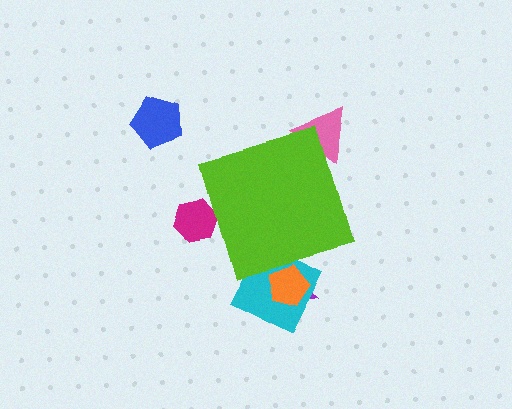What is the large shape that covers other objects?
A lime diamond.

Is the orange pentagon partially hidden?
Yes, the orange pentagon is partially hidden behind the lime diamond.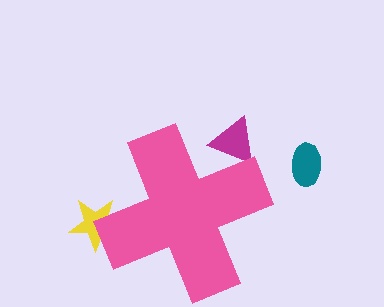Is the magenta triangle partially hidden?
Yes, the magenta triangle is partially hidden behind the pink cross.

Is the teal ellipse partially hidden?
No, the teal ellipse is fully visible.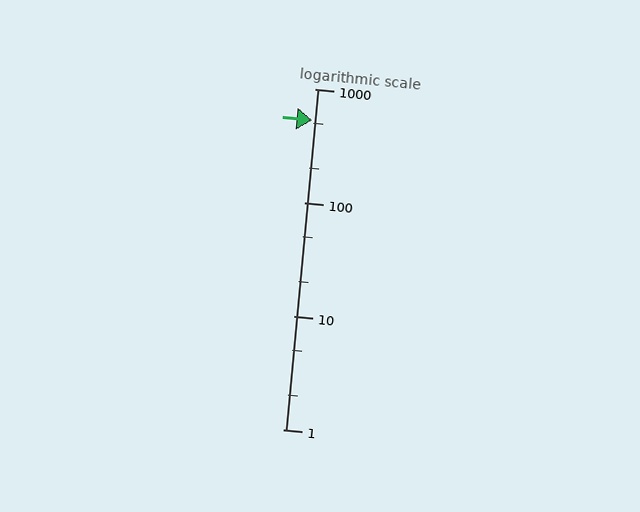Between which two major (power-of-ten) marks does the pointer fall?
The pointer is between 100 and 1000.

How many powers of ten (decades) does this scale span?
The scale spans 3 decades, from 1 to 1000.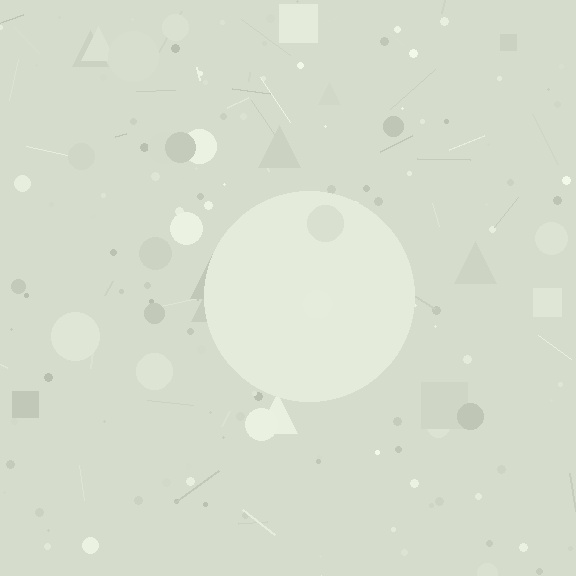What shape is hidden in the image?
A circle is hidden in the image.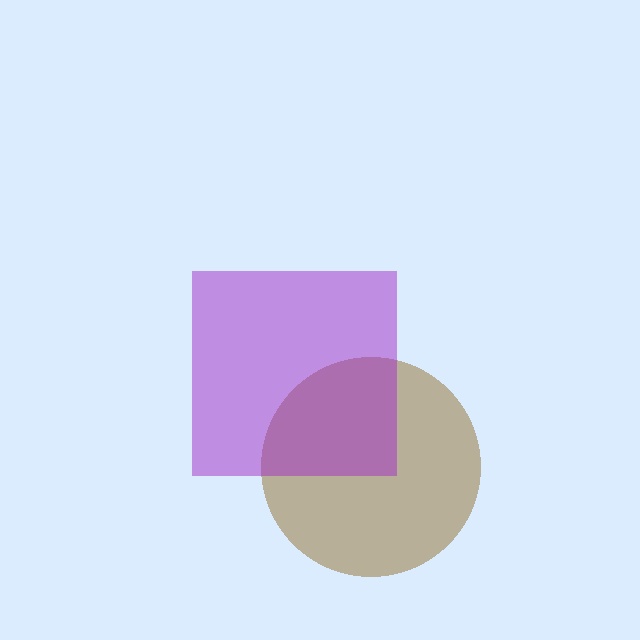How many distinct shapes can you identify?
There are 2 distinct shapes: a brown circle, a purple square.